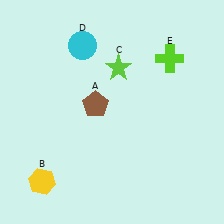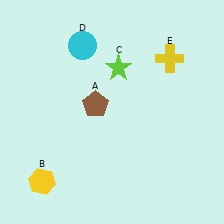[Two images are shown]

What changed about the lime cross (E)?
In Image 1, E is lime. In Image 2, it changed to yellow.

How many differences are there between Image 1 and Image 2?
There is 1 difference between the two images.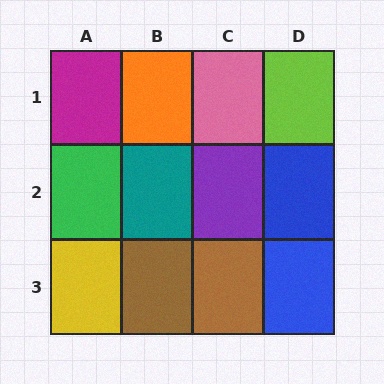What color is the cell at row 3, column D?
Blue.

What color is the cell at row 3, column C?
Brown.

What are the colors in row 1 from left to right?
Magenta, orange, pink, lime.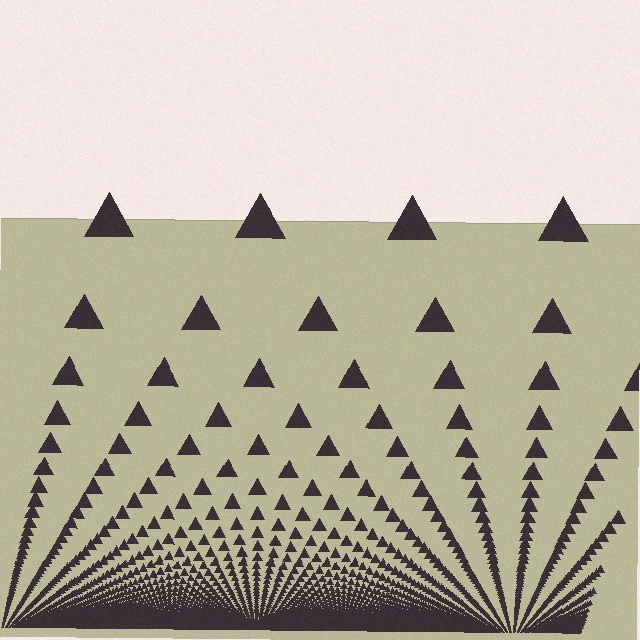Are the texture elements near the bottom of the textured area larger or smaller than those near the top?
Smaller. The gradient is inverted — elements near the bottom are smaller and denser.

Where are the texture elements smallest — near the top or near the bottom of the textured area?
Near the bottom.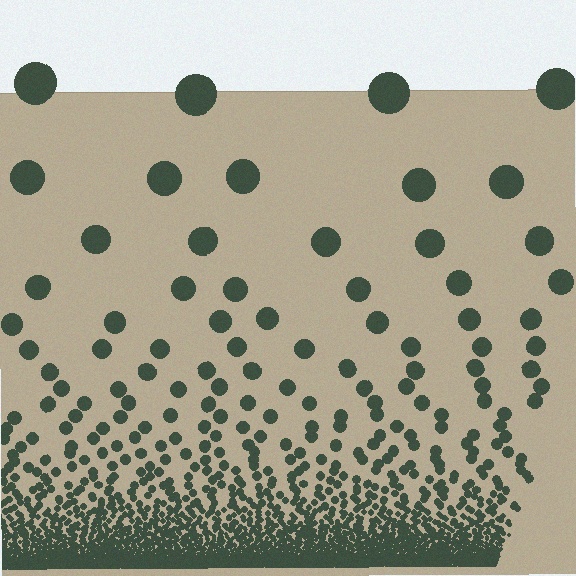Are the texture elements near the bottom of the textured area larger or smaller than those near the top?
Smaller. The gradient is inverted — elements near the bottom are smaller and denser.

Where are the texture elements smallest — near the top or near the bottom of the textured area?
Near the bottom.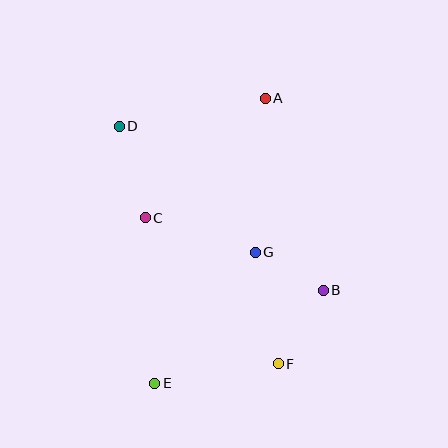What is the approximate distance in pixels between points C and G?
The distance between C and G is approximately 116 pixels.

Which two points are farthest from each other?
Points A and E are farthest from each other.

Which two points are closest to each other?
Points B and G are closest to each other.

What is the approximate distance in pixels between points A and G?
The distance between A and G is approximately 154 pixels.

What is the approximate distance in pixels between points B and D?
The distance between B and D is approximately 262 pixels.